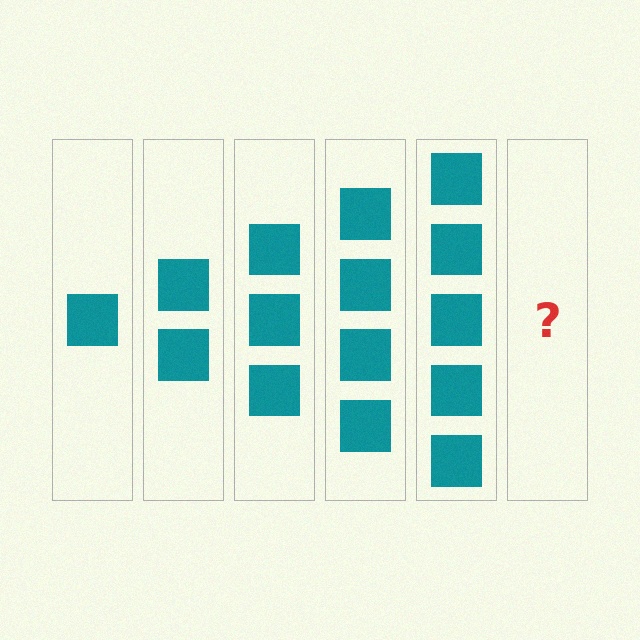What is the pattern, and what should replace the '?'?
The pattern is that each step adds one more square. The '?' should be 6 squares.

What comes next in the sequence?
The next element should be 6 squares.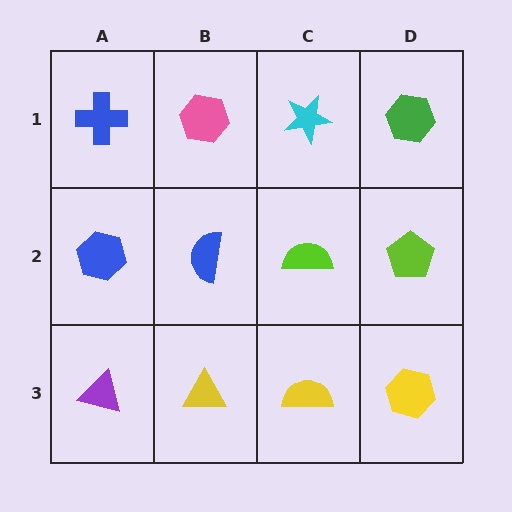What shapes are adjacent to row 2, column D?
A green hexagon (row 1, column D), a yellow hexagon (row 3, column D), a lime semicircle (row 2, column C).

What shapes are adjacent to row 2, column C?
A cyan star (row 1, column C), a yellow semicircle (row 3, column C), a blue semicircle (row 2, column B), a lime pentagon (row 2, column D).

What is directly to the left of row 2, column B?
A blue hexagon.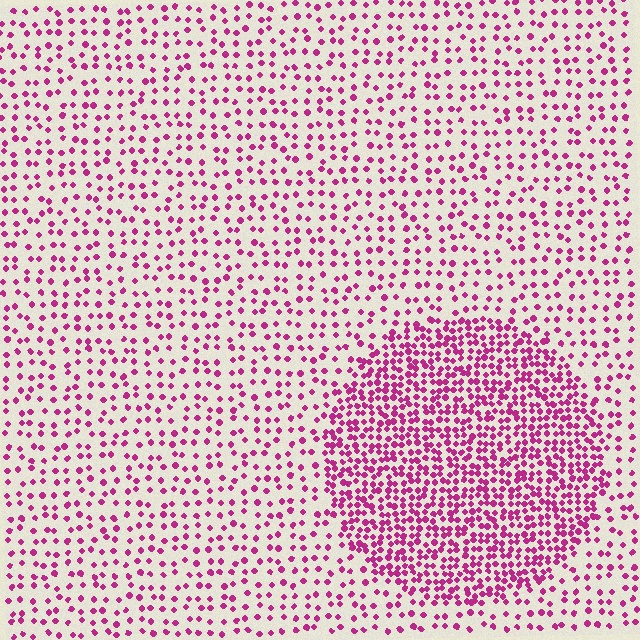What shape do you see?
I see a circle.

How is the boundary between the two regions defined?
The boundary is defined by a change in element density (approximately 2.4x ratio). All elements are the same color, size, and shape.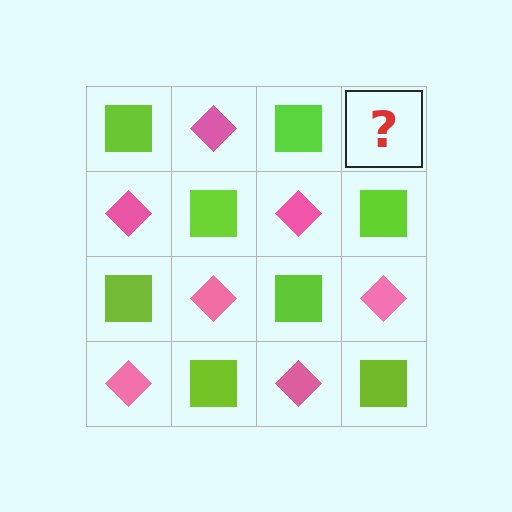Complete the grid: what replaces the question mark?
The question mark should be replaced with a pink diamond.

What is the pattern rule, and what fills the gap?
The rule is that it alternates lime square and pink diamond in a checkerboard pattern. The gap should be filled with a pink diamond.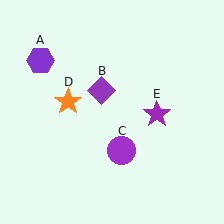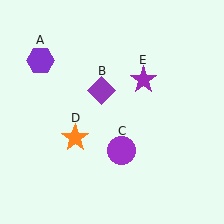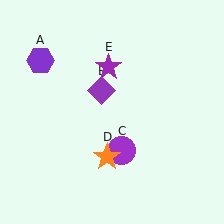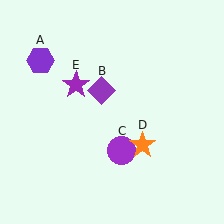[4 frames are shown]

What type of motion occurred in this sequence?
The orange star (object D), purple star (object E) rotated counterclockwise around the center of the scene.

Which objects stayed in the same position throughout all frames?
Purple hexagon (object A) and purple diamond (object B) and purple circle (object C) remained stationary.